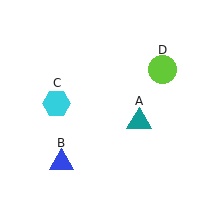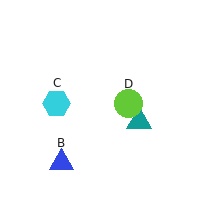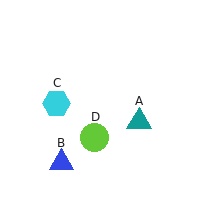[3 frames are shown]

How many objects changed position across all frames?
1 object changed position: lime circle (object D).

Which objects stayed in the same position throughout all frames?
Teal triangle (object A) and blue triangle (object B) and cyan hexagon (object C) remained stationary.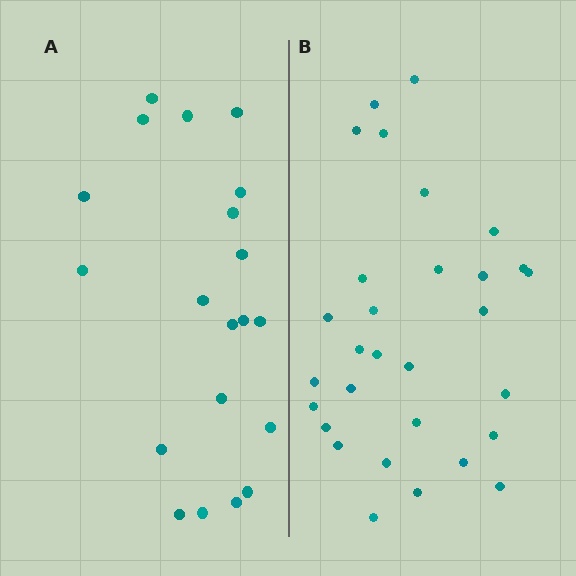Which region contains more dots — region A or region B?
Region B (the right region) has more dots.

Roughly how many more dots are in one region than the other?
Region B has roughly 10 or so more dots than region A.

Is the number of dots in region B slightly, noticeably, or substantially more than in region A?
Region B has substantially more. The ratio is roughly 1.5 to 1.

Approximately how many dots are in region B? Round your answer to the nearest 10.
About 30 dots.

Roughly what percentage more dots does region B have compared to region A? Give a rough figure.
About 50% more.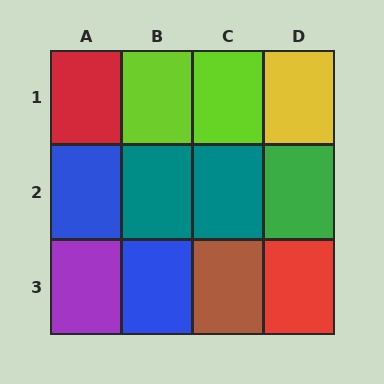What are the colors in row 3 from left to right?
Purple, blue, brown, red.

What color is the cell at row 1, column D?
Yellow.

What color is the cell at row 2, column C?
Teal.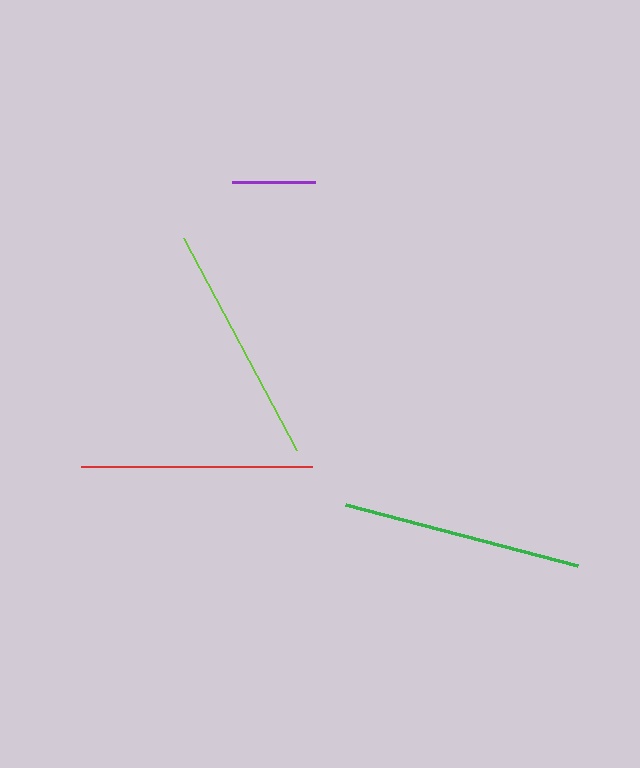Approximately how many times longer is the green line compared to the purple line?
The green line is approximately 2.9 times the length of the purple line.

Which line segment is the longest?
The green line is the longest at approximately 240 pixels.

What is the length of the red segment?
The red segment is approximately 231 pixels long.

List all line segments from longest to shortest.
From longest to shortest: green, lime, red, purple.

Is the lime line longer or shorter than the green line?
The green line is longer than the lime line.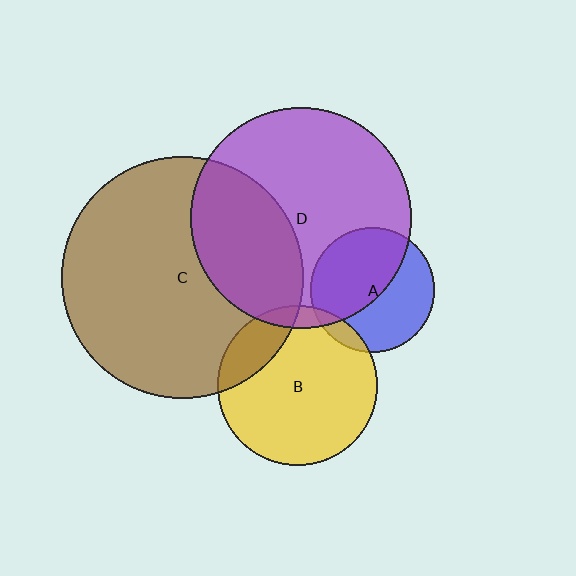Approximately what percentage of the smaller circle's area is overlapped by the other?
Approximately 5%.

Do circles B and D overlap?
Yes.